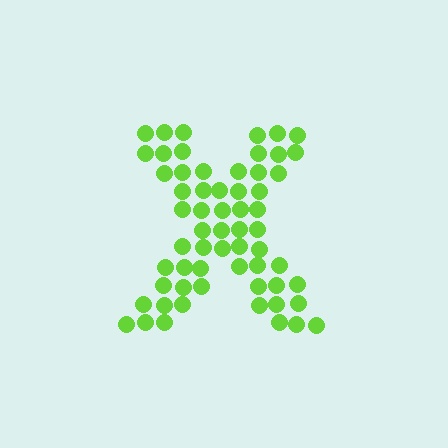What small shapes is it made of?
It is made of small circles.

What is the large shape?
The large shape is the letter X.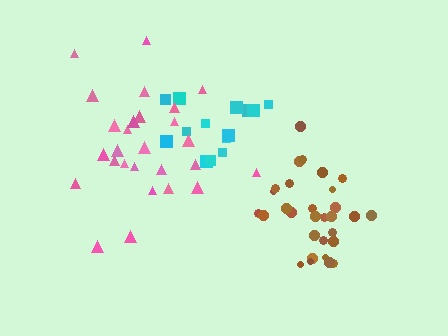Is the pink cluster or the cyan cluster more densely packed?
Cyan.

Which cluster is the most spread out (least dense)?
Pink.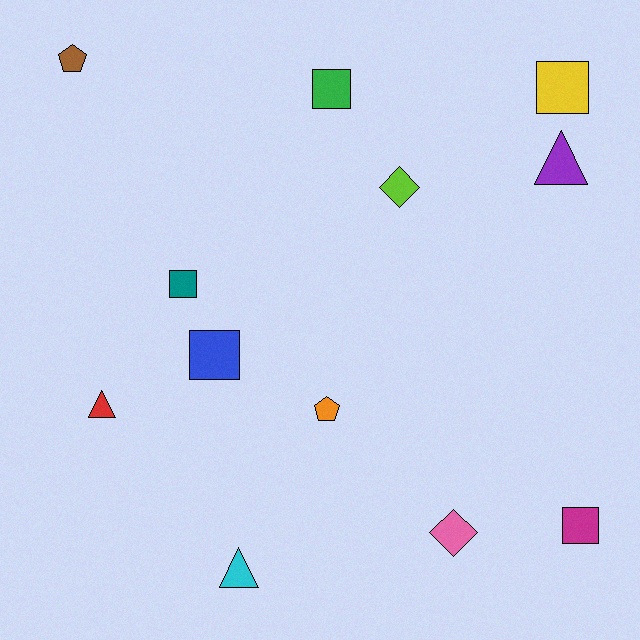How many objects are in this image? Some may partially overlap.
There are 12 objects.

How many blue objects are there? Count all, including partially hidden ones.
There is 1 blue object.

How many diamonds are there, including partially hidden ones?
There are 2 diamonds.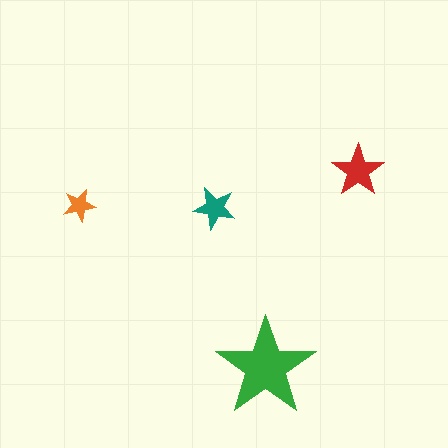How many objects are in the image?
There are 4 objects in the image.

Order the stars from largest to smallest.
the green one, the red one, the teal one, the orange one.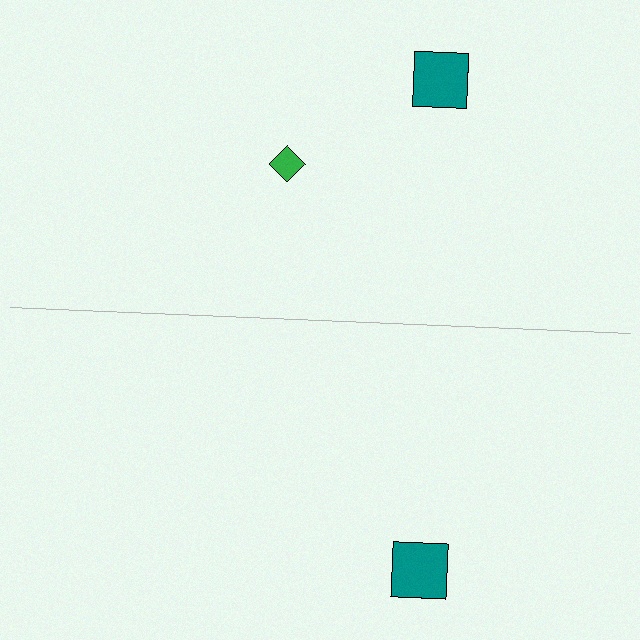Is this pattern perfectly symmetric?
No, the pattern is not perfectly symmetric. A green diamond is missing from the bottom side.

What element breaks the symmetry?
A green diamond is missing from the bottom side.